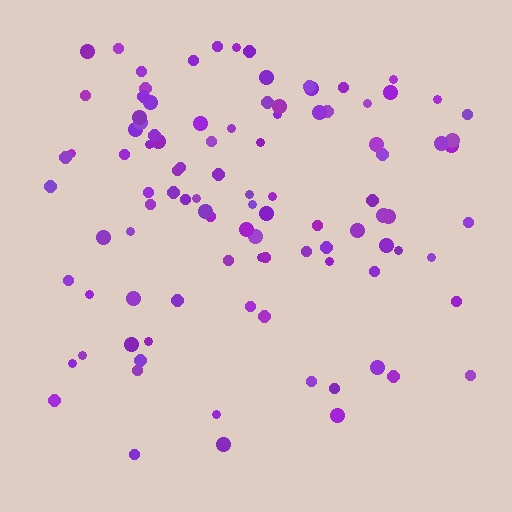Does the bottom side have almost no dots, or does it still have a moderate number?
Still a moderate number, just noticeably fewer than the top.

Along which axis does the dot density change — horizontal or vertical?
Vertical.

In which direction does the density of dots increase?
From bottom to top, with the top side densest.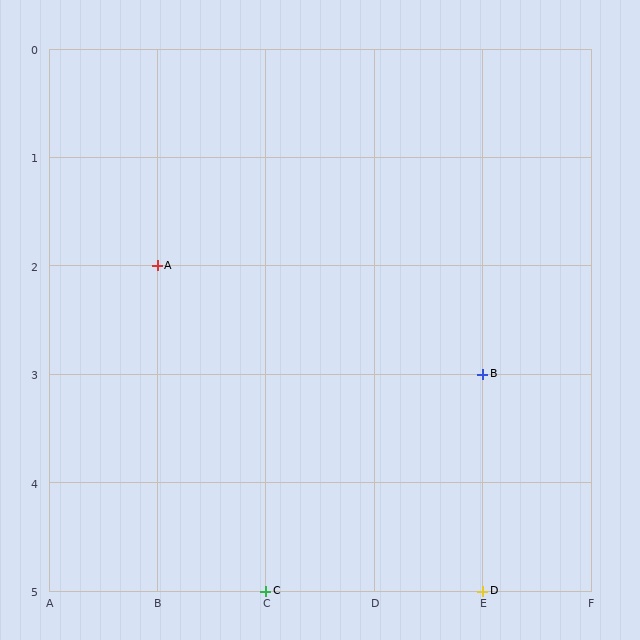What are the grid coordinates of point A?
Point A is at grid coordinates (B, 2).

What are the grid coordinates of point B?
Point B is at grid coordinates (E, 3).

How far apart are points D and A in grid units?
Points D and A are 3 columns and 3 rows apart (about 4.2 grid units diagonally).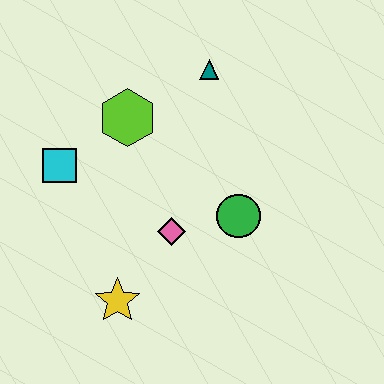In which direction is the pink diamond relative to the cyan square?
The pink diamond is to the right of the cyan square.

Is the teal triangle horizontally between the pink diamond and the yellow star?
No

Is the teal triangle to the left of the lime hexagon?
No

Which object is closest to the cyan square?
The lime hexagon is closest to the cyan square.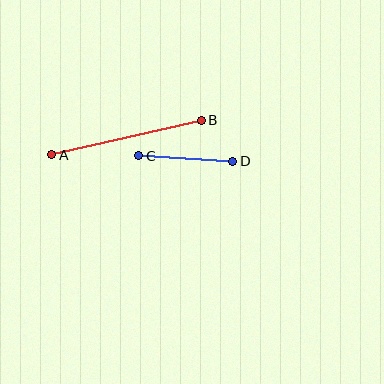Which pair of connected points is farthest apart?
Points A and B are farthest apart.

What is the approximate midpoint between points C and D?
The midpoint is at approximately (186, 159) pixels.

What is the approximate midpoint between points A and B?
The midpoint is at approximately (127, 137) pixels.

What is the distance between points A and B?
The distance is approximately 154 pixels.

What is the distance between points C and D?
The distance is approximately 94 pixels.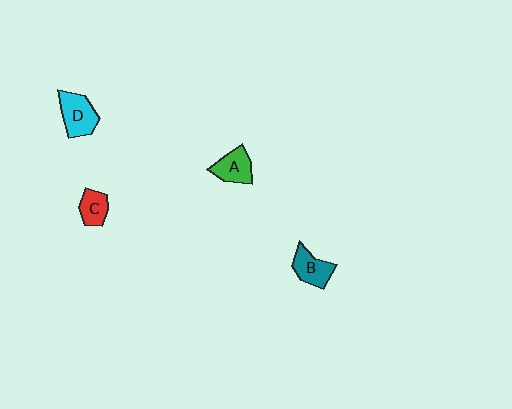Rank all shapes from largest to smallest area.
From largest to smallest: D (cyan), B (teal), A (green), C (red).